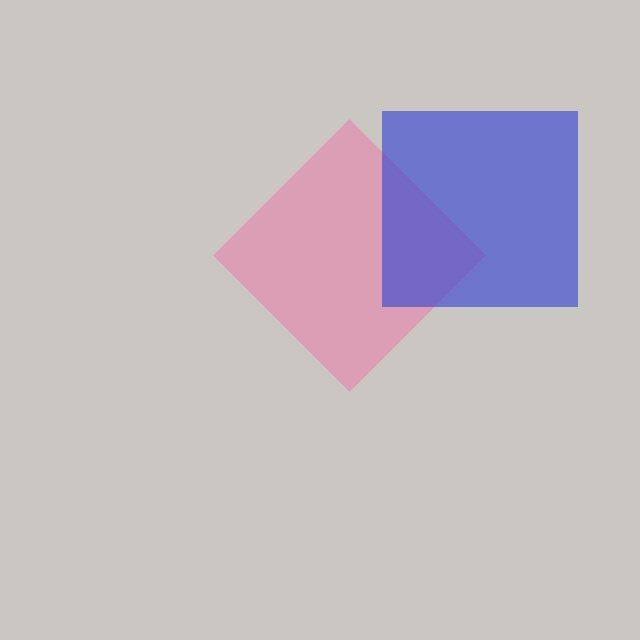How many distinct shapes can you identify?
There are 2 distinct shapes: a pink diamond, a blue square.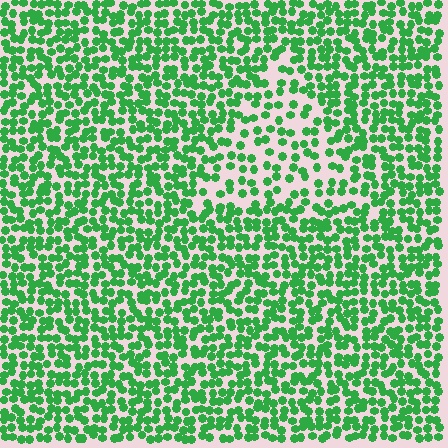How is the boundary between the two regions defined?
The boundary is defined by a change in element density (approximately 1.9x ratio). All elements are the same color, size, and shape.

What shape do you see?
I see a triangle.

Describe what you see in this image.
The image contains small green elements arranged at two different densities. A triangle-shaped region is visible where the elements are less densely packed than the surrounding area.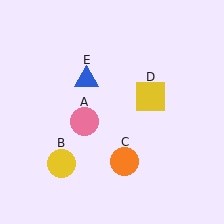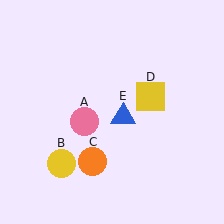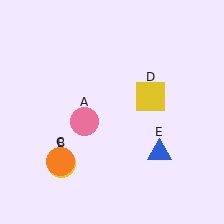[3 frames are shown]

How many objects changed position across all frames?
2 objects changed position: orange circle (object C), blue triangle (object E).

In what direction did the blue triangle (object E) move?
The blue triangle (object E) moved down and to the right.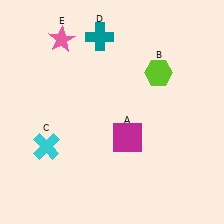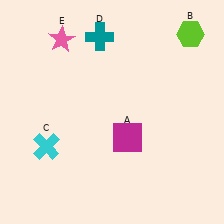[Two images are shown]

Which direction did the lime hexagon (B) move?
The lime hexagon (B) moved up.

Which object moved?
The lime hexagon (B) moved up.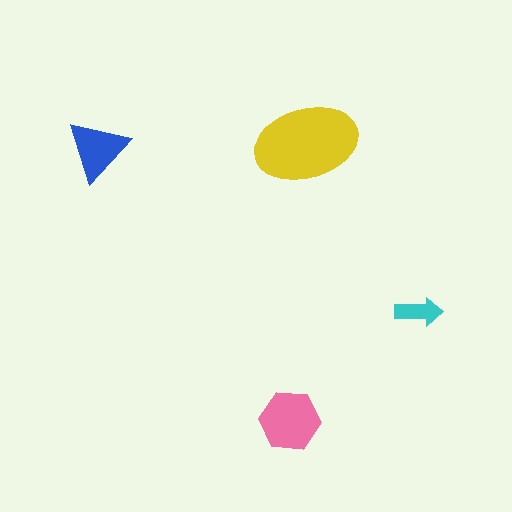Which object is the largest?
The yellow ellipse.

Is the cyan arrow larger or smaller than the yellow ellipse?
Smaller.